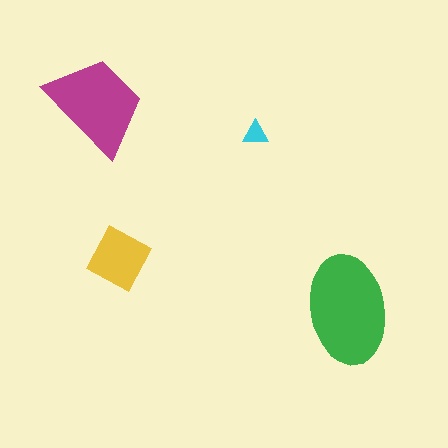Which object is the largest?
The green ellipse.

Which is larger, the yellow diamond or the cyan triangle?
The yellow diamond.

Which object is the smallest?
The cyan triangle.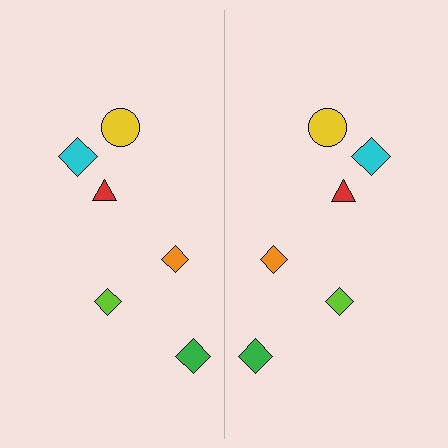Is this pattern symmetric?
Yes, this pattern has bilateral (reflection) symmetry.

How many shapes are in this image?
There are 12 shapes in this image.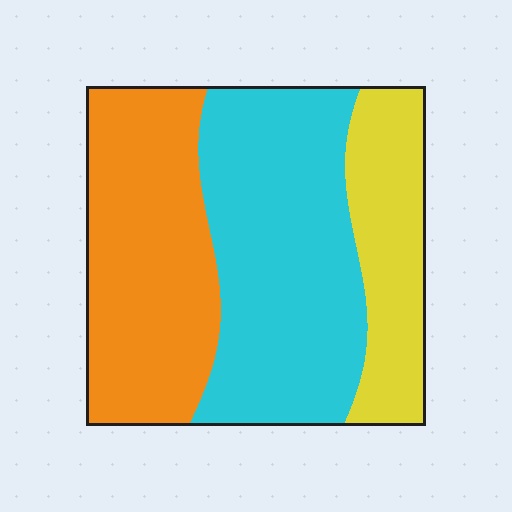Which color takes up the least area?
Yellow, at roughly 20%.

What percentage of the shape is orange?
Orange covers 36% of the shape.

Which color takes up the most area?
Cyan, at roughly 45%.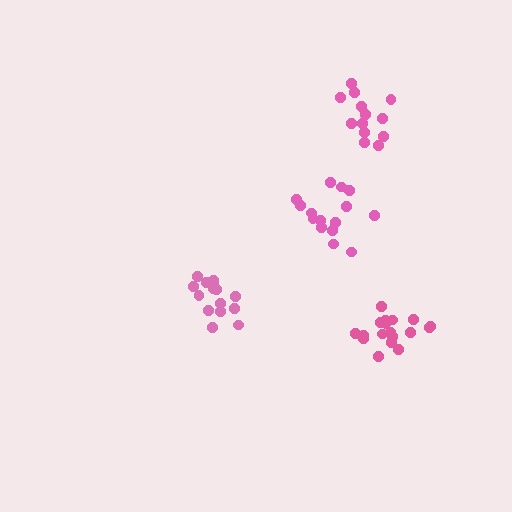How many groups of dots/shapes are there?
There are 4 groups.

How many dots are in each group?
Group 1: 15 dots, Group 2: 13 dots, Group 3: 18 dots, Group 4: 15 dots (61 total).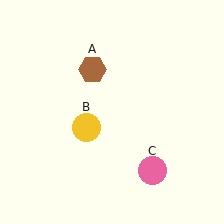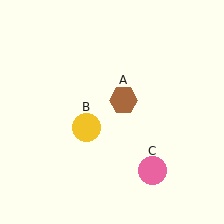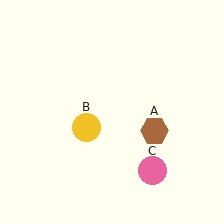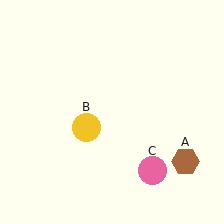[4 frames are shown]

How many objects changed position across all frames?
1 object changed position: brown hexagon (object A).